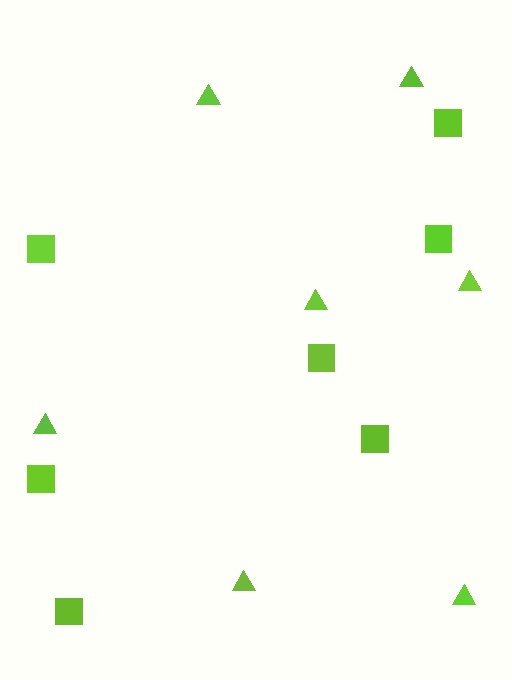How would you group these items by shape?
There are 2 groups: one group of triangles (7) and one group of squares (7).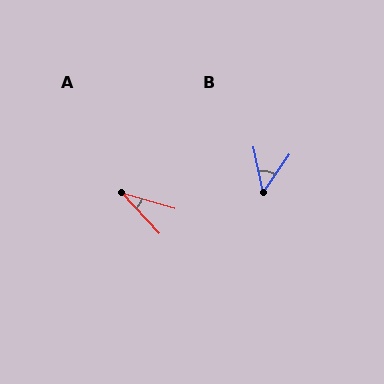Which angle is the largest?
B, at approximately 46 degrees.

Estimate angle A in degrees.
Approximately 32 degrees.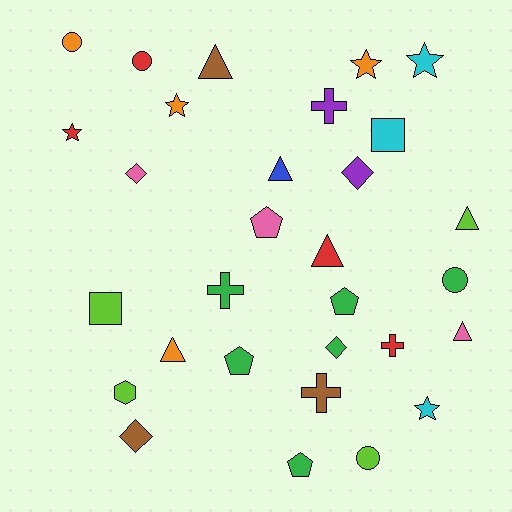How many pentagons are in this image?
There are 4 pentagons.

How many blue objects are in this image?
There is 1 blue object.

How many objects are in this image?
There are 30 objects.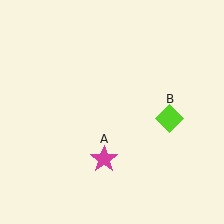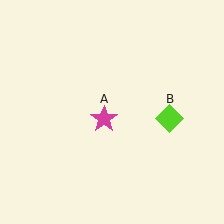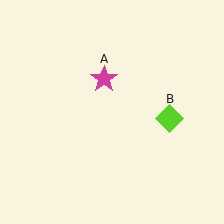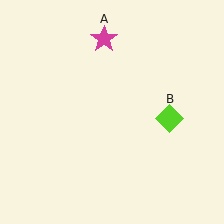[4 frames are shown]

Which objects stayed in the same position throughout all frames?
Lime diamond (object B) remained stationary.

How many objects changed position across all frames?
1 object changed position: magenta star (object A).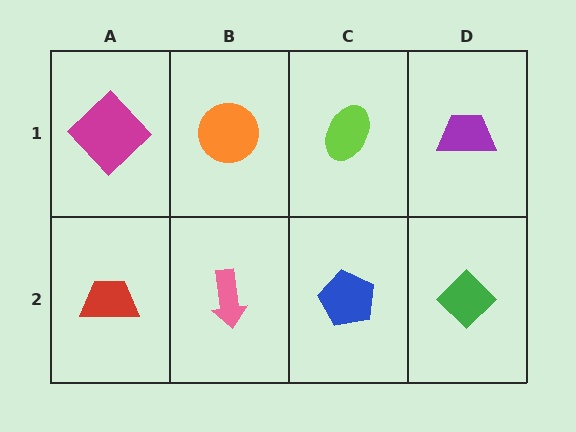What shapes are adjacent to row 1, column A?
A red trapezoid (row 2, column A), an orange circle (row 1, column B).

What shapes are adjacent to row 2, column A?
A magenta diamond (row 1, column A), a pink arrow (row 2, column B).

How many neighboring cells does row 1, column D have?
2.